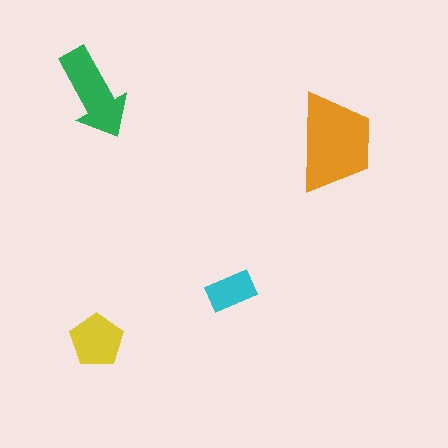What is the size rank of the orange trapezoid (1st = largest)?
1st.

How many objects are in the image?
There are 4 objects in the image.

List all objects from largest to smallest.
The orange trapezoid, the green arrow, the yellow pentagon, the cyan rectangle.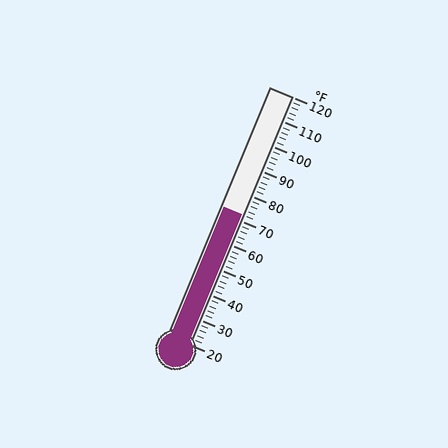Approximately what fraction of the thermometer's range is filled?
The thermometer is filled to approximately 50% of its range.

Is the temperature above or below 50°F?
The temperature is above 50°F.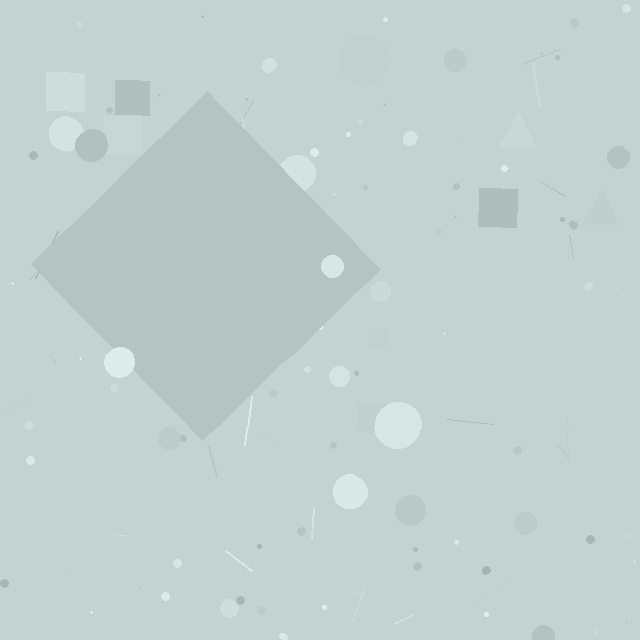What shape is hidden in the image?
A diamond is hidden in the image.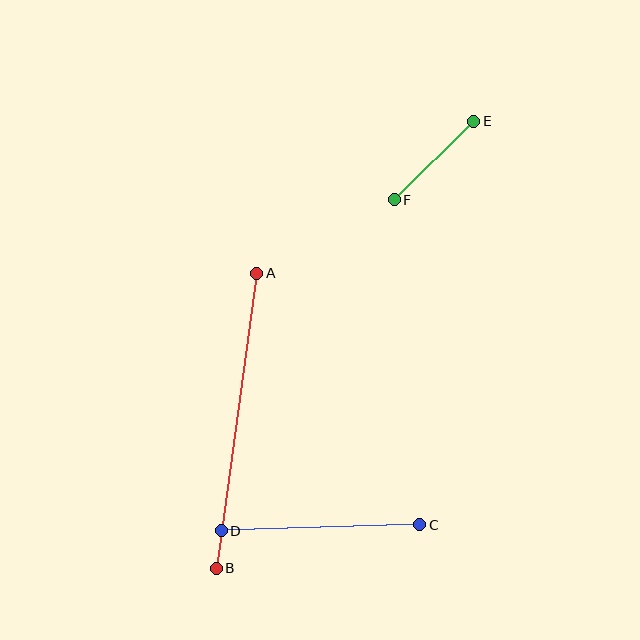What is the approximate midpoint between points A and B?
The midpoint is at approximately (236, 421) pixels.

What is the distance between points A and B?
The distance is approximately 297 pixels.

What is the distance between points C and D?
The distance is approximately 198 pixels.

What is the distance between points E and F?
The distance is approximately 112 pixels.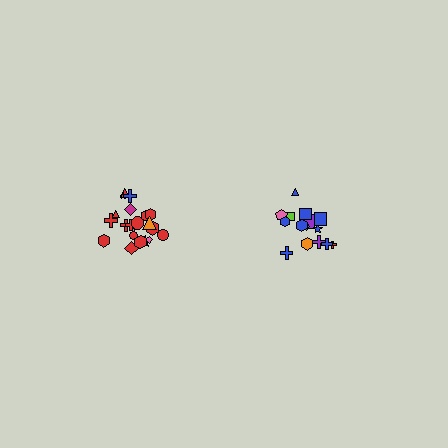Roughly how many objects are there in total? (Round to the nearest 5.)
Roughly 35 objects in total.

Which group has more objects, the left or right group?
The left group.